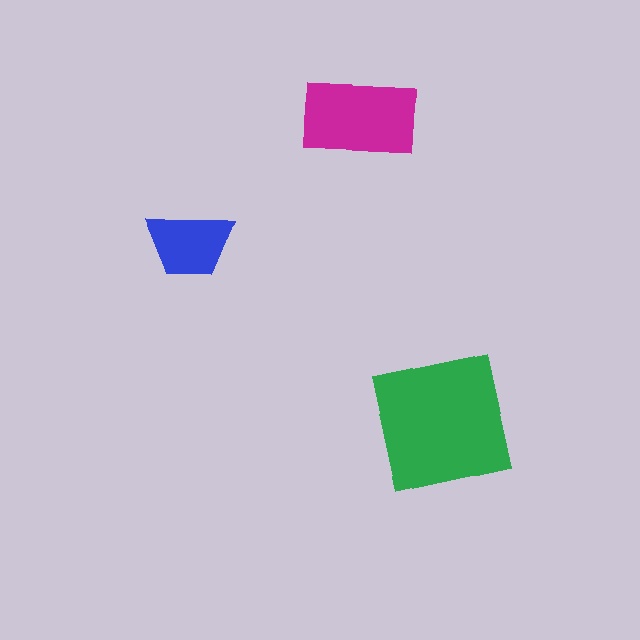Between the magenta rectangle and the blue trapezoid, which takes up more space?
The magenta rectangle.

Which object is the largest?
The green square.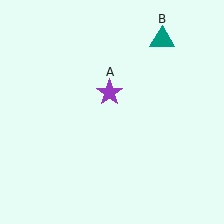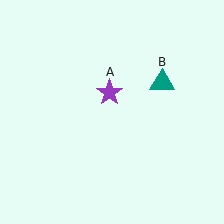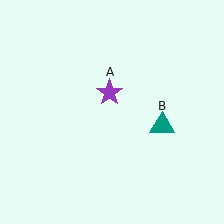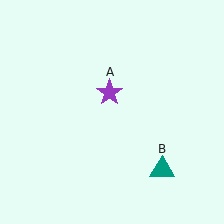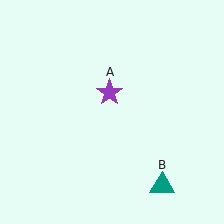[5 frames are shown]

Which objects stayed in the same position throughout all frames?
Purple star (object A) remained stationary.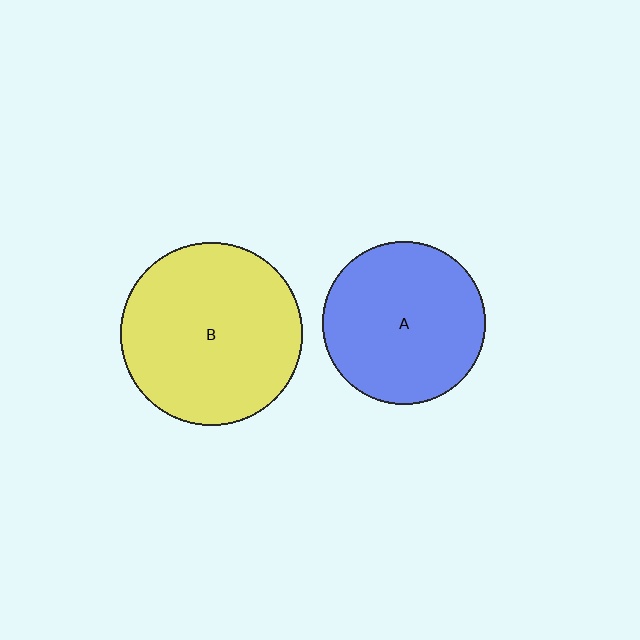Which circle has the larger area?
Circle B (yellow).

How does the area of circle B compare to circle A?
Approximately 1.3 times.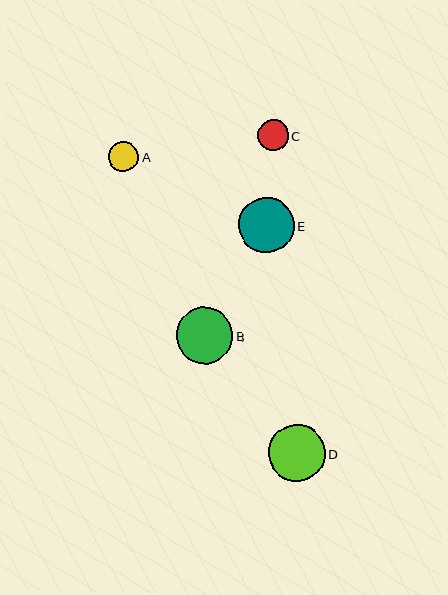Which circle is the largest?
Circle D is the largest with a size of approximately 57 pixels.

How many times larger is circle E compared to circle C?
Circle E is approximately 1.8 times the size of circle C.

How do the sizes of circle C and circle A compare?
Circle C and circle A are approximately the same size.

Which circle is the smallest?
Circle A is the smallest with a size of approximately 30 pixels.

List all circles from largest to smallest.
From largest to smallest: D, B, E, C, A.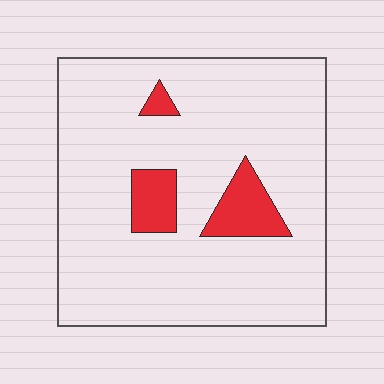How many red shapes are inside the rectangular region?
3.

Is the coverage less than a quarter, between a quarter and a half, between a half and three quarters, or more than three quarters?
Less than a quarter.